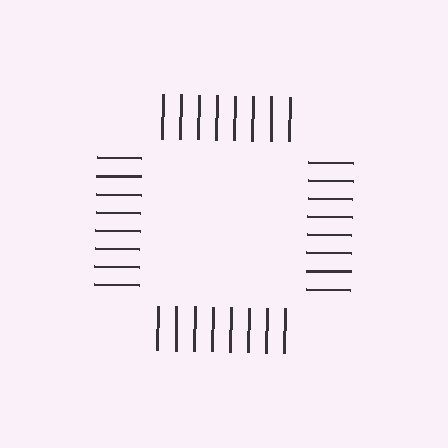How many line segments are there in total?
32 — 8 along each of the 4 edges.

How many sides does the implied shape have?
4 sides — the line-ends trace a square.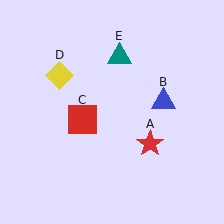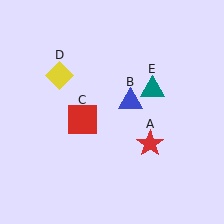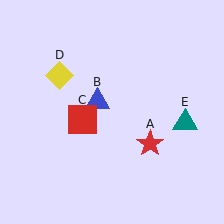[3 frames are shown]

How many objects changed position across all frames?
2 objects changed position: blue triangle (object B), teal triangle (object E).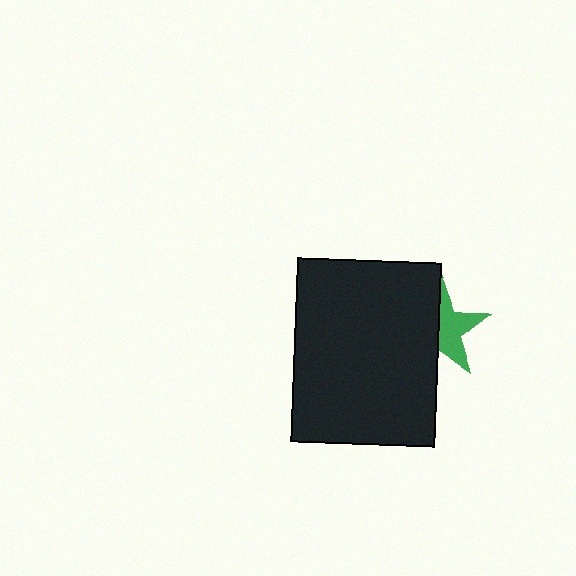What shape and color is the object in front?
The object in front is a black rectangle.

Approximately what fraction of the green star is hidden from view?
Roughly 49% of the green star is hidden behind the black rectangle.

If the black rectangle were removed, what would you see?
You would see the complete green star.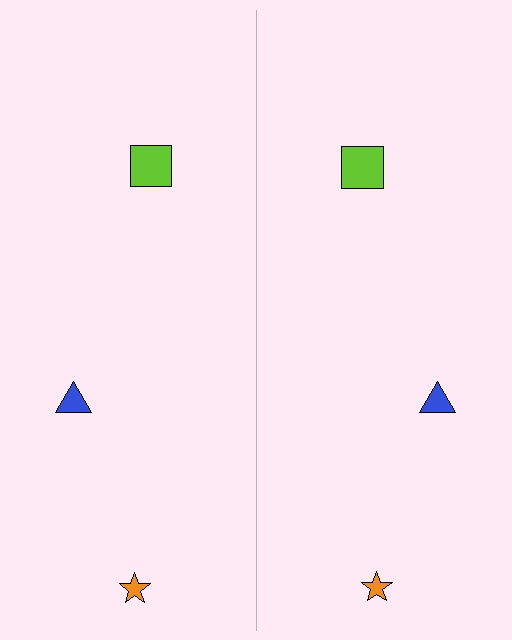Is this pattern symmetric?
Yes, this pattern has bilateral (reflection) symmetry.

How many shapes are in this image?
There are 6 shapes in this image.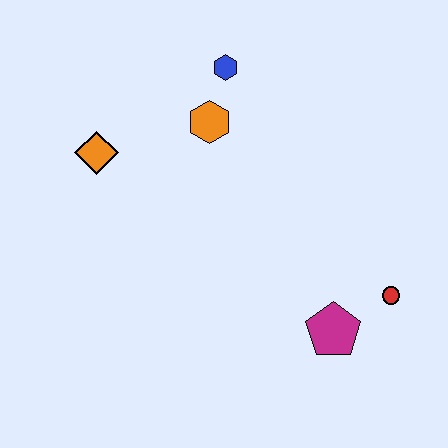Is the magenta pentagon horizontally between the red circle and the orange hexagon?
Yes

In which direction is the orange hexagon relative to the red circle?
The orange hexagon is to the left of the red circle.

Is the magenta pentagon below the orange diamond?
Yes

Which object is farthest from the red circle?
The orange diamond is farthest from the red circle.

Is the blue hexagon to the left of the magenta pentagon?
Yes